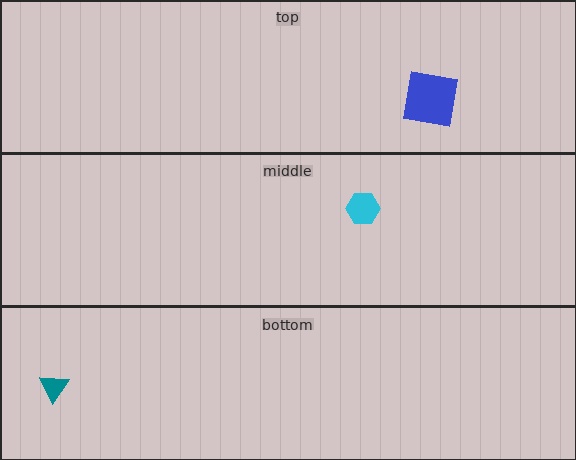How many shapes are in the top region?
1.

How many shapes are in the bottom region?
1.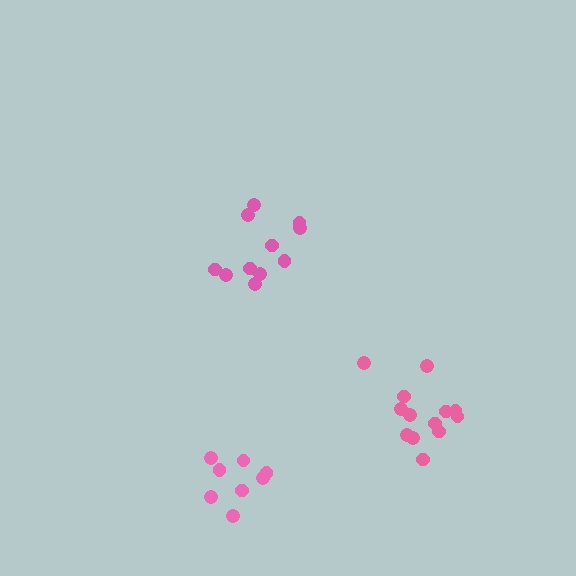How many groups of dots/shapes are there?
There are 3 groups.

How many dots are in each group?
Group 1: 11 dots, Group 2: 8 dots, Group 3: 13 dots (32 total).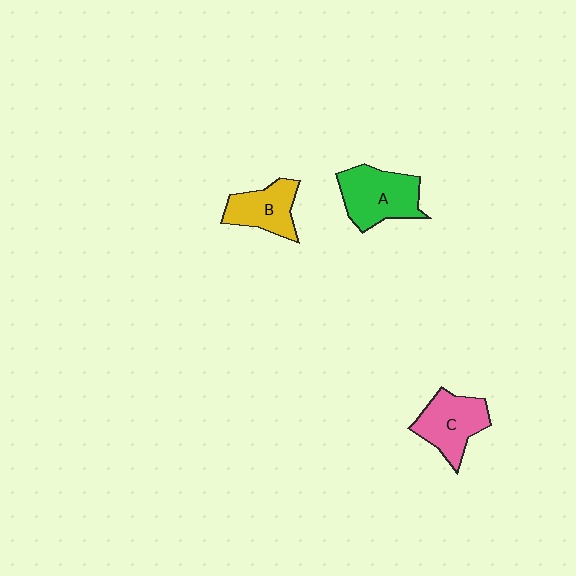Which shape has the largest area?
Shape A (green).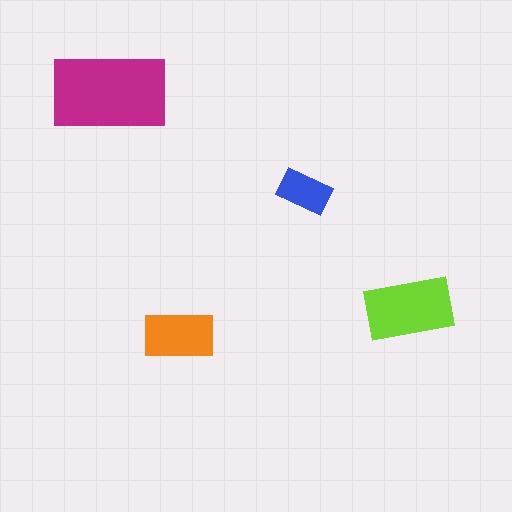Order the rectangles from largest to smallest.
the magenta one, the lime one, the orange one, the blue one.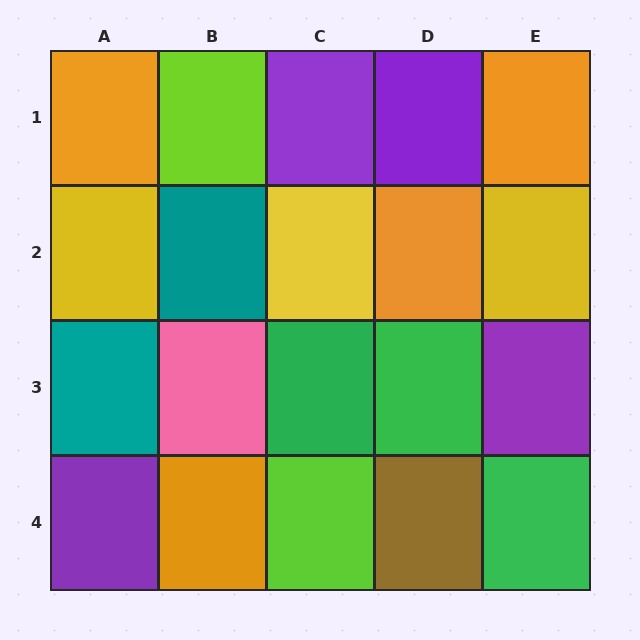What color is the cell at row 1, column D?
Purple.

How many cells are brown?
1 cell is brown.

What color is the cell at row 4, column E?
Green.